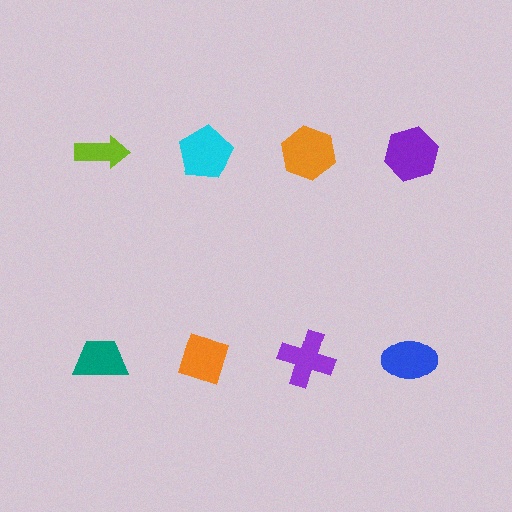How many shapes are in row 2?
4 shapes.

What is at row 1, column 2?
A cyan pentagon.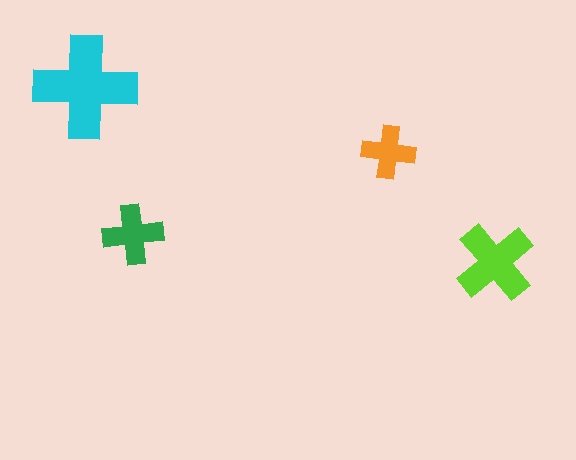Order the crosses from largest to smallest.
the cyan one, the lime one, the green one, the orange one.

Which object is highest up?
The cyan cross is topmost.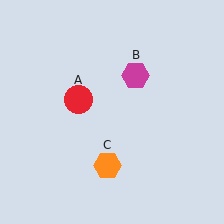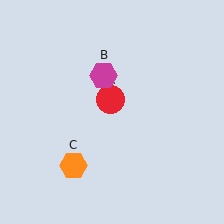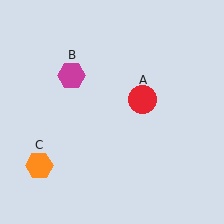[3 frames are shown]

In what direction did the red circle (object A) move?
The red circle (object A) moved right.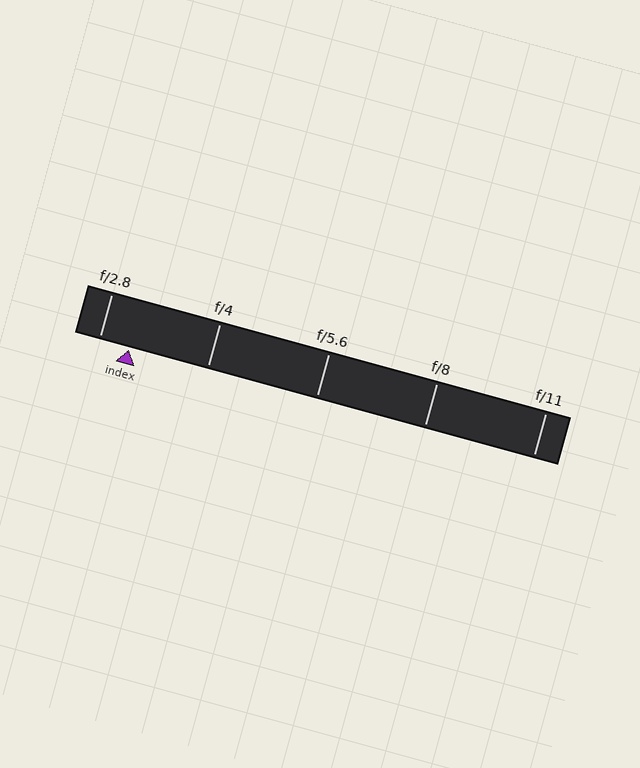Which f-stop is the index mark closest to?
The index mark is closest to f/2.8.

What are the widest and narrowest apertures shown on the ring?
The widest aperture shown is f/2.8 and the narrowest is f/11.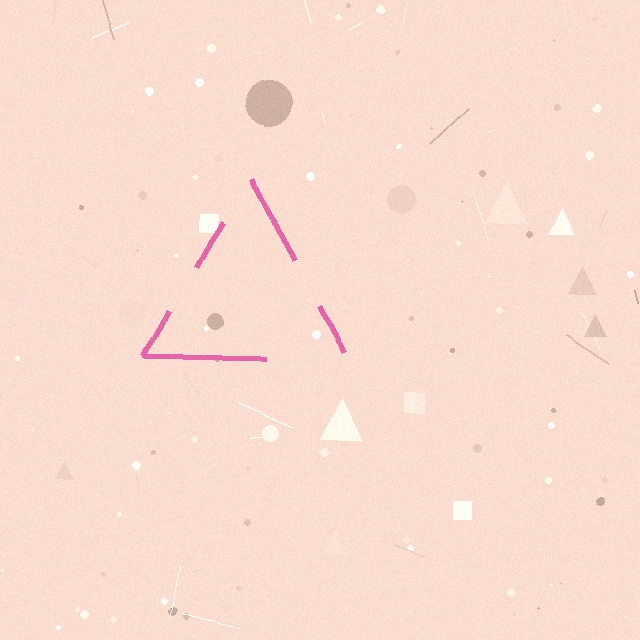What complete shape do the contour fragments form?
The contour fragments form a triangle.